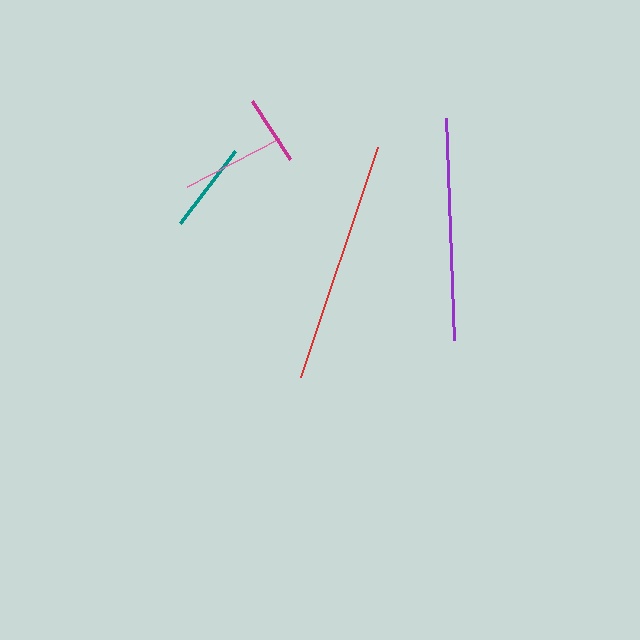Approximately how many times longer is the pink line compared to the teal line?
The pink line is approximately 1.1 times the length of the teal line.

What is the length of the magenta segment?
The magenta segment is approximately 70 pixels long.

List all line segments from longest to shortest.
From longest to shortest: red, purple, pink, teal, magenta.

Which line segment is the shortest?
The magenta line is the shortest at approximately 70 pixels.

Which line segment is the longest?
The red line is the longest at approximately 243 pixels.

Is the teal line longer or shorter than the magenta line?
The teal line is longer than the magenta line.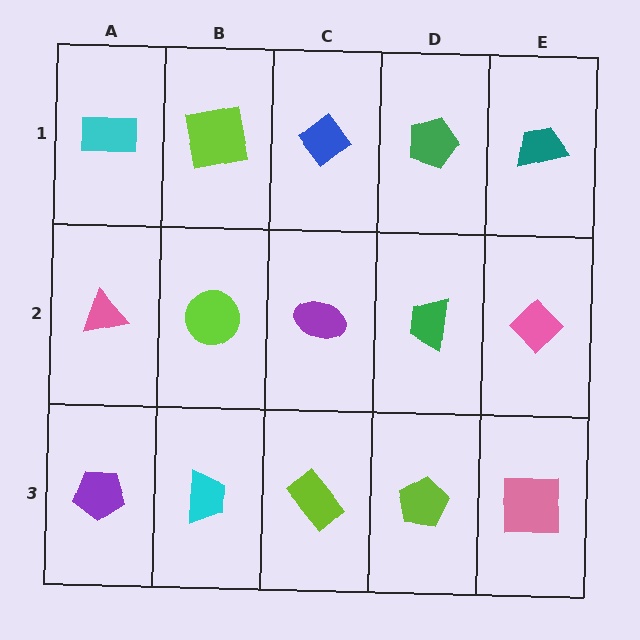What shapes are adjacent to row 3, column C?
A purple ellipse (row 2, column C), a cyan trapezoid (row 3, column B), a lime pentagon (row 3, column D).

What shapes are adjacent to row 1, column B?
A lime circle (row 2, column B), a cyan rectangle (row 1, column A), a blue diamond (row 1, column C).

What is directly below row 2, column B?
A cyan trapezoid.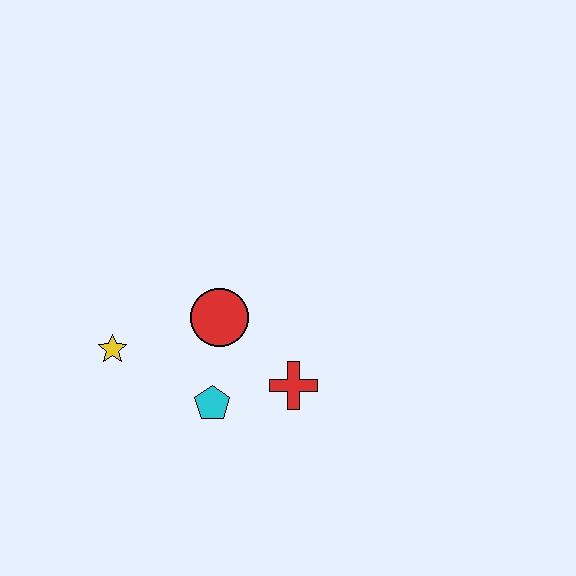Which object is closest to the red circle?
The cyan pentagon is closest to the red circle.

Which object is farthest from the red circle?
The yellow star is farthest from the red circle.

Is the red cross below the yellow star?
Yes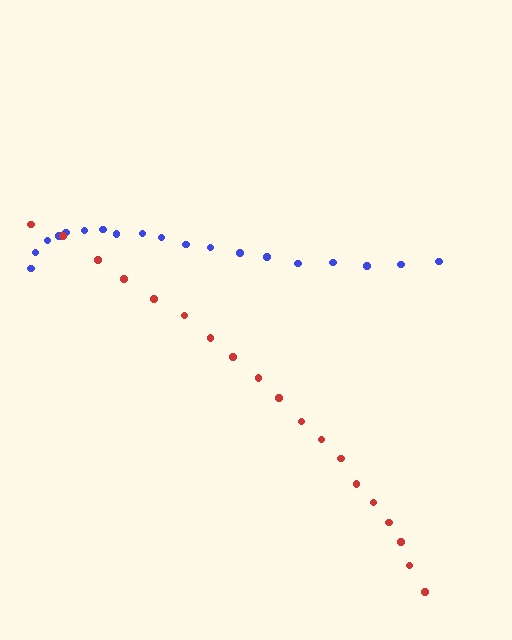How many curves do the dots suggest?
There are 2 distinct paths.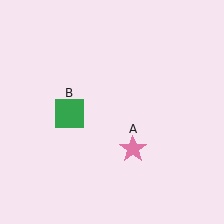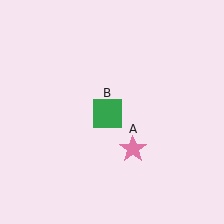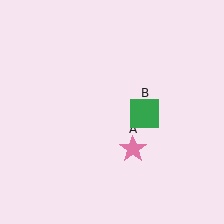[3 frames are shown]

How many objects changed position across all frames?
1 object changed position: green square (object B).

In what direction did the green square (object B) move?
The green square (object B) moved right.